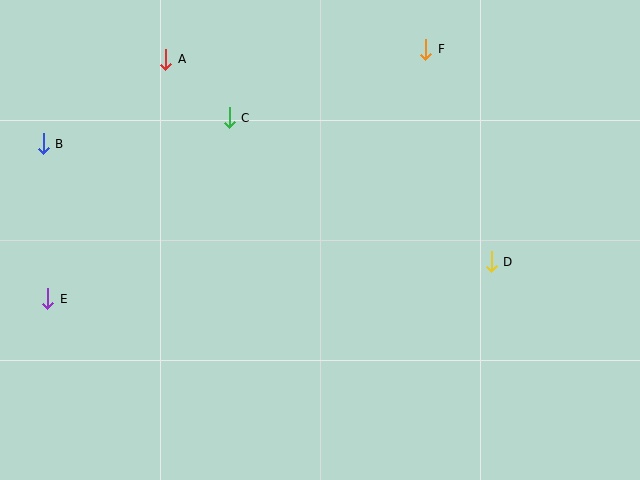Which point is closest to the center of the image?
Point C at (229, 118) is closest to the center.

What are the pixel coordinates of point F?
Point F is at (426, 49).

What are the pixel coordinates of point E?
Point E is at (48, 299).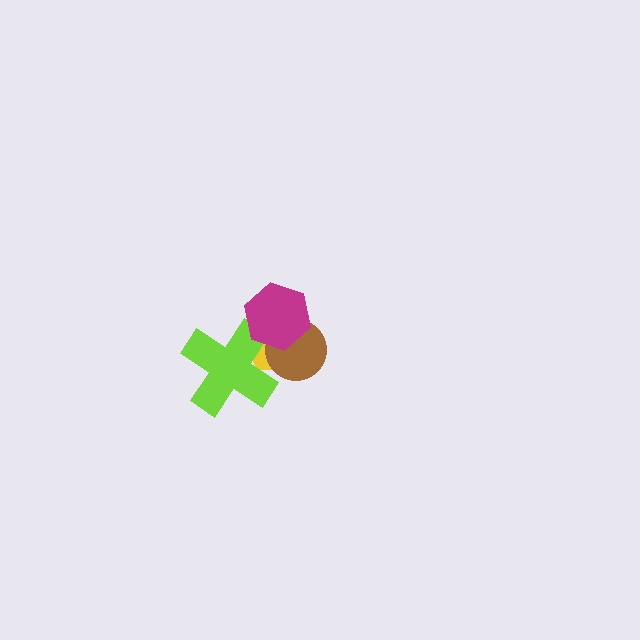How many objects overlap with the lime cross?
3 objects overlap with the lime cross.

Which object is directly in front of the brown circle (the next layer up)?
The lime cross is directly in front of the brown circle.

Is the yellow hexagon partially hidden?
Yes, it is partially covered by another shape.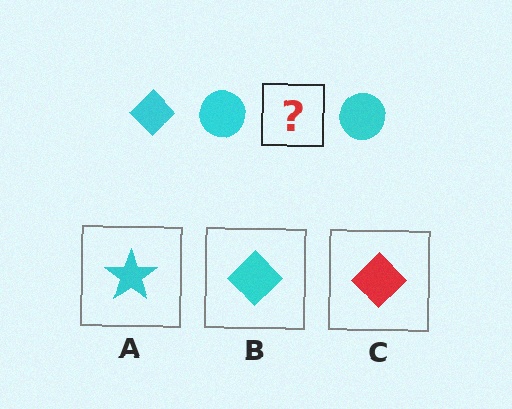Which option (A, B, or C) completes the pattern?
B.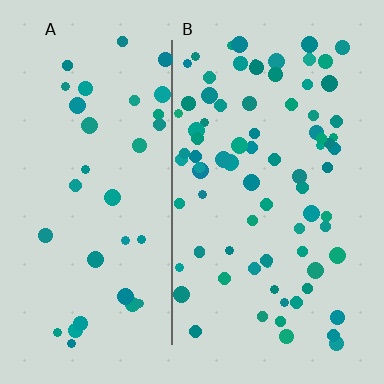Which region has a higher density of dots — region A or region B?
B (the right).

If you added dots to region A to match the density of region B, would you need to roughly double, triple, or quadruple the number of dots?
Approximately double.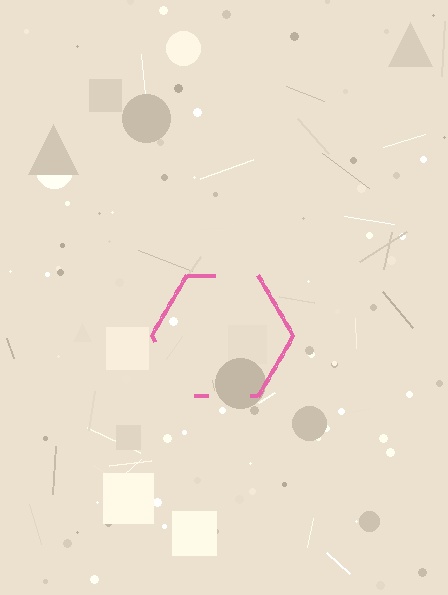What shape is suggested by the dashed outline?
The dashed outline suggests a hexagon.